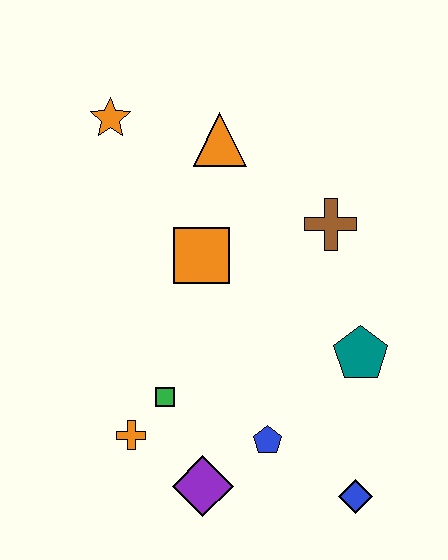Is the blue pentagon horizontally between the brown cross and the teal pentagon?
No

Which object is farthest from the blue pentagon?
The orange star is farthest from the blue pentagon.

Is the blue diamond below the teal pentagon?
Yes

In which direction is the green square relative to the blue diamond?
The green square is to the left of the blue diamond.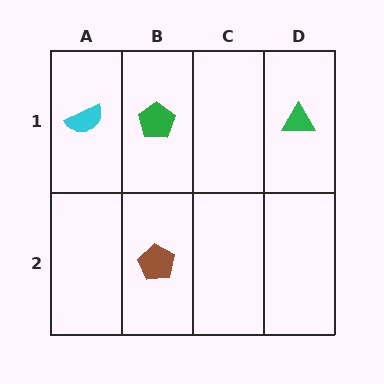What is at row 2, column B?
A brown pentagon.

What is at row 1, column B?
A green pentagon.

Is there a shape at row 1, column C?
No, that cell is empty.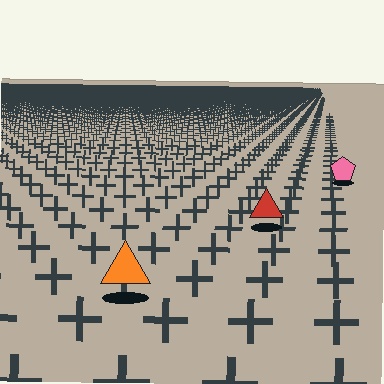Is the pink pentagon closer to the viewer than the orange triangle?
No. The orange triangle is closer — you can tell from the texture gradient: the ground texture is coarser near it.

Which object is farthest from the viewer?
The pink pentagon is farthest from the viewer. It appears smaller and the ground texture around it is denser.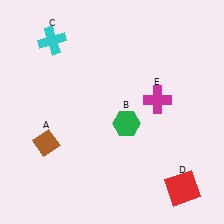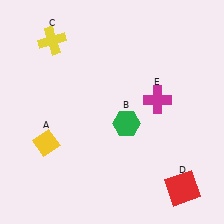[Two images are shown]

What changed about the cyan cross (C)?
In Image 1, C is cyan. In Image 2, it changed to yellow.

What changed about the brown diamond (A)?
In Image 1, A is brown. In Image 2, it changed to yellow.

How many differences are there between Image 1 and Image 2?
There are 2 differences between the two images.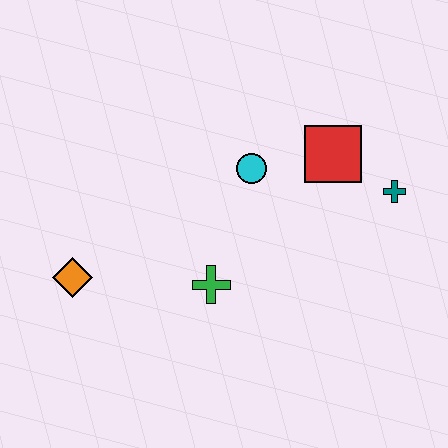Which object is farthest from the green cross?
The teal cross is farthest from the green cross.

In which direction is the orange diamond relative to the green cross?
The orange diamond is to the left of the green cross.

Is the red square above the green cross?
Yes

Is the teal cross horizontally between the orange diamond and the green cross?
No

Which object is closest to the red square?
The teal cross is closest to the red square.